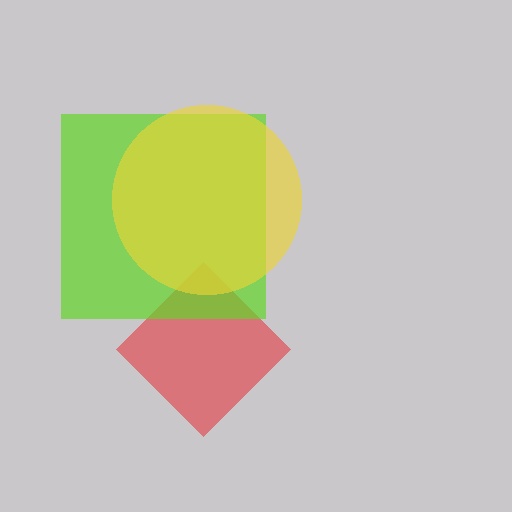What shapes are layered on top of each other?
The layered shapes are: a red diamond, a lime square, a yellow circle.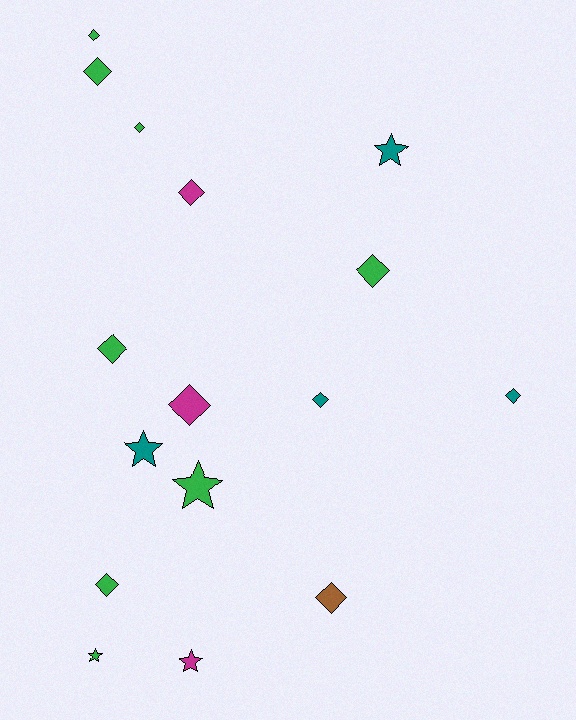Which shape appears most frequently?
Diamond, with 11 objects.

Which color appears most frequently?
Green, with 8 objects.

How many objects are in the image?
There are 16 objects.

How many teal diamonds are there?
There are 2 teal diamonds.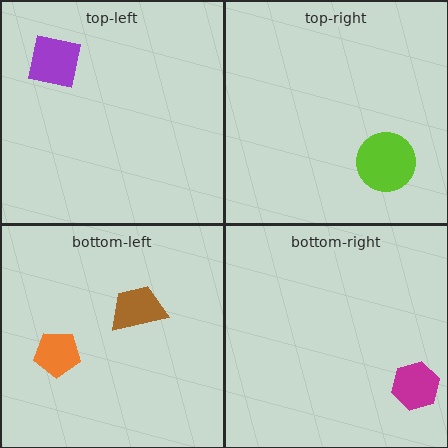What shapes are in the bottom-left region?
The orange pentagon, the brown trapezoid.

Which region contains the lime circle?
The top-right region.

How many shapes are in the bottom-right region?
1.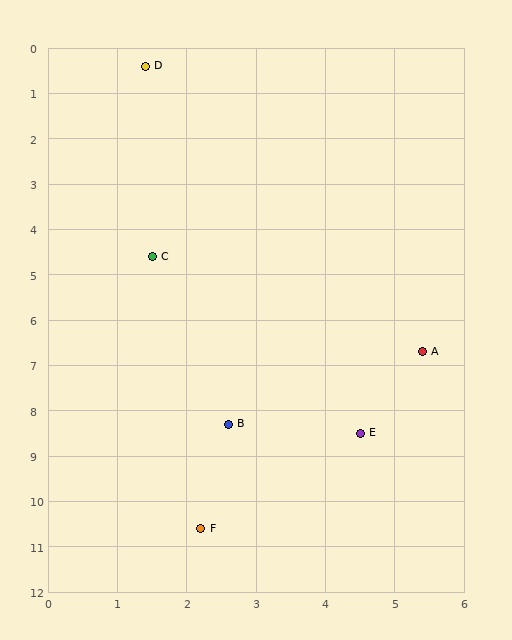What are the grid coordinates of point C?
Point C is at approximately (1.5, 4.6).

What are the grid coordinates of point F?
Point F is at approximately (2.2, 10.6).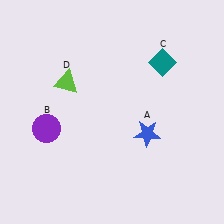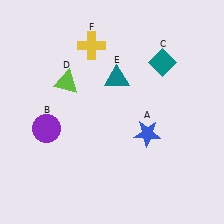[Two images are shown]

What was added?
A teal triangle (E), a yellow cross (F) were added in Image 2.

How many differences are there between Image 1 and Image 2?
There are 2 differences between the two images.